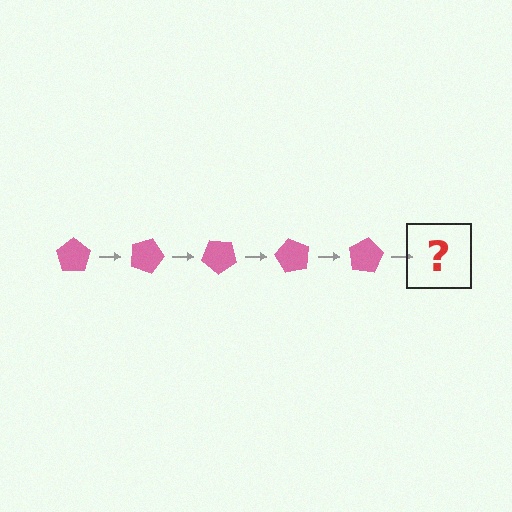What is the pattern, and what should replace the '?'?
The pattern is that the pentagon rotates 20 degrees each step. The '?' should be a pink pentagon rotated 100 degrees.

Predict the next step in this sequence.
The next step is a pink pentagon rotated 100 degrees.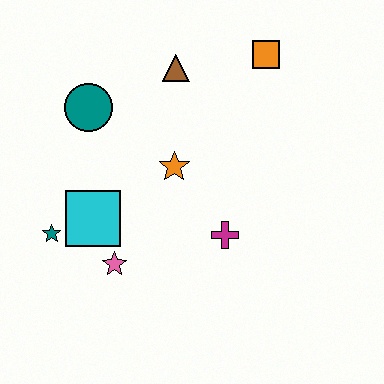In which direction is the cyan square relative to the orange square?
The cyan square is to the left of the orange square.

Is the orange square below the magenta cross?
No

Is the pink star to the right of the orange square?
No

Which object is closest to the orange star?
The magenta cross is closest to the orange star.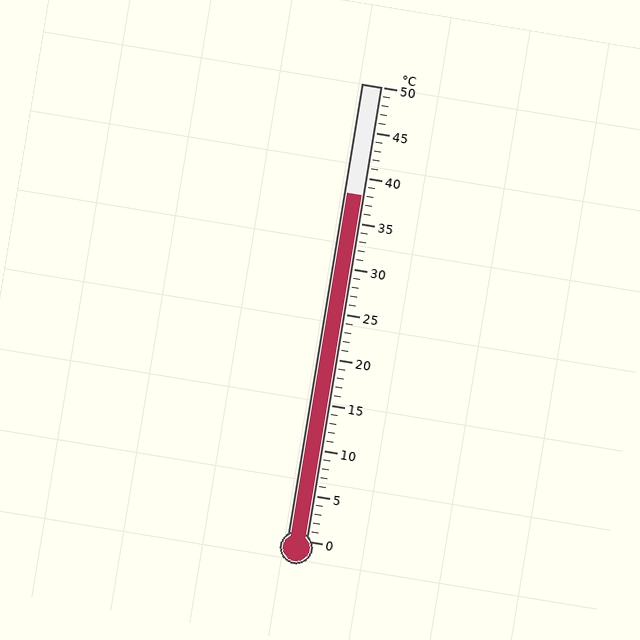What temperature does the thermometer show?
The thermometer shows approximately 38°C.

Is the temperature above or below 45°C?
The temperature is below 45°C.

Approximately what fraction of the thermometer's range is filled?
The thermometer is filled to approximately 75% of its range.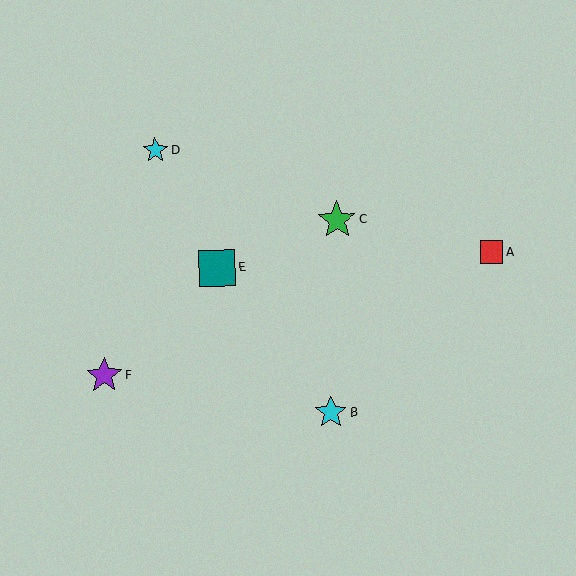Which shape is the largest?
The green star (labeled C) is the largest.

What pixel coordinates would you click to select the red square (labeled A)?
Click at (492, 252) to select the red square A.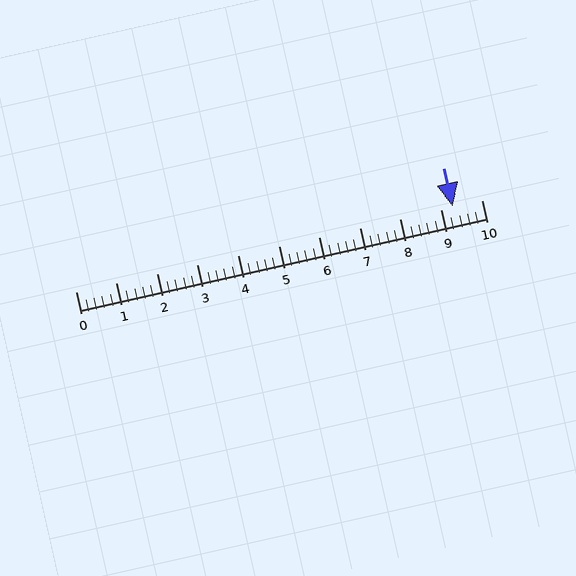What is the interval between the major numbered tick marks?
The major tick marks are spaced 1 units apart.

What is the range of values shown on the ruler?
The ruler shows values from 0 to 10.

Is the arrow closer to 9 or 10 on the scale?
The arrow is closer to 9.